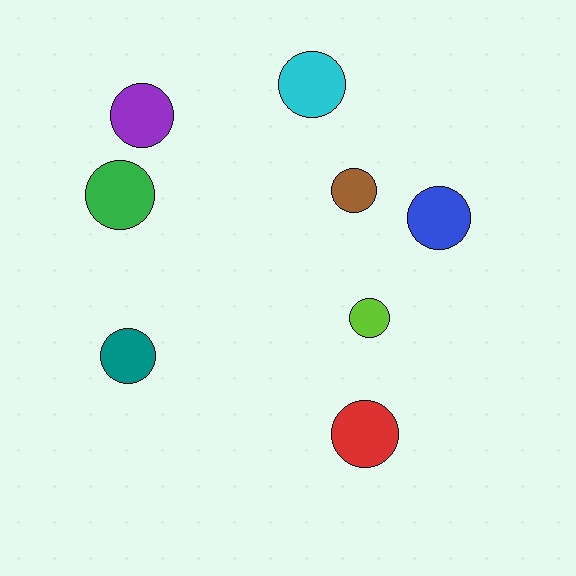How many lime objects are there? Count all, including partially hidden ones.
There is 1 lime object.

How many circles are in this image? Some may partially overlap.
There are 8 circles.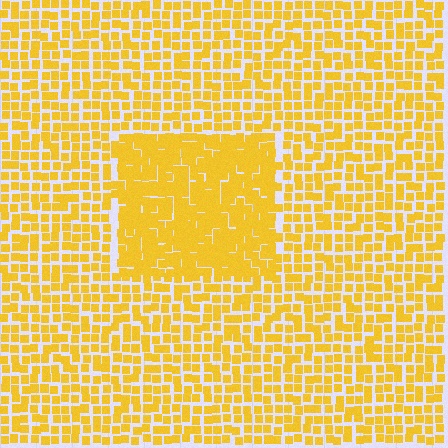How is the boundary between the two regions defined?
The boundary is defined by a change in element density (approximately 1.6x ratio). All elements are the same color, size, and shape.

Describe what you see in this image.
The image contains small yellow elements arranged at two different densities. A rectangle-shaped region is visible where the elements are more densely packed than the surrounding area.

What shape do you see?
I see a rectangle.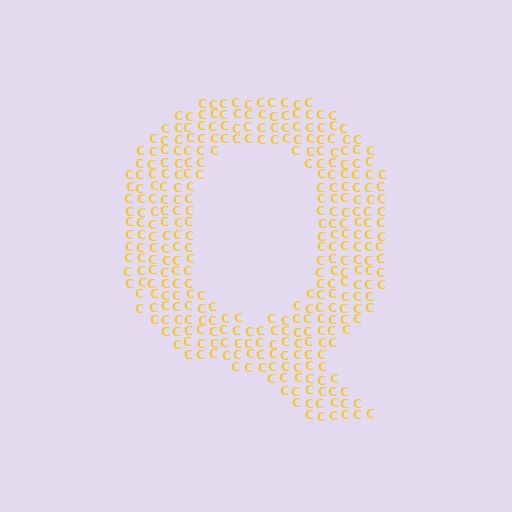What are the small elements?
The small elements are letter C's.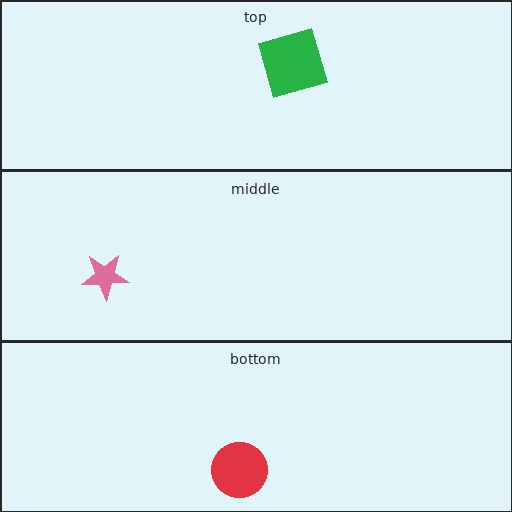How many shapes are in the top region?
1.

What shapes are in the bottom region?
The red circle.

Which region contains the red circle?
The bottom region.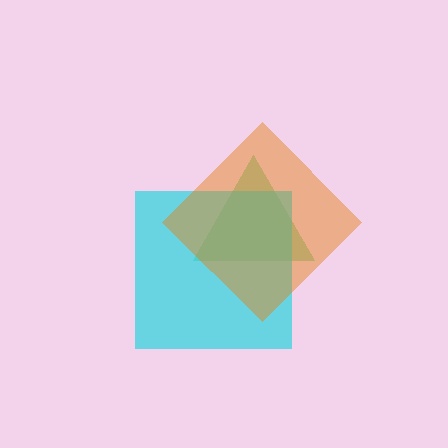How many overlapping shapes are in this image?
There are 3 overlapping shapes in the image.